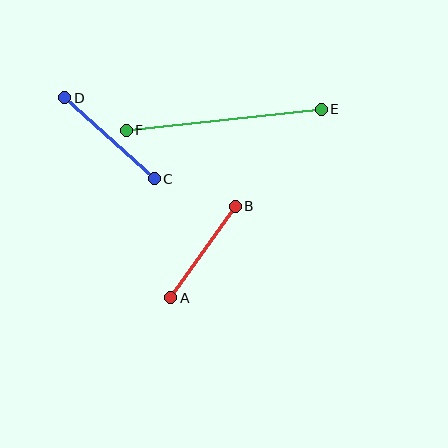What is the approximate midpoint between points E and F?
The midpoint is at approximately (224, 120) pixels.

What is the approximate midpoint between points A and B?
The midpoint is at approximately (203, 252) pixels.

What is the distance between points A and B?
The distance is approximately 112 pixels.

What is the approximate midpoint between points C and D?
The midpoint is at approximately (110, 138) pixels.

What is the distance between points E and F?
The distance is approximately 196 pixels.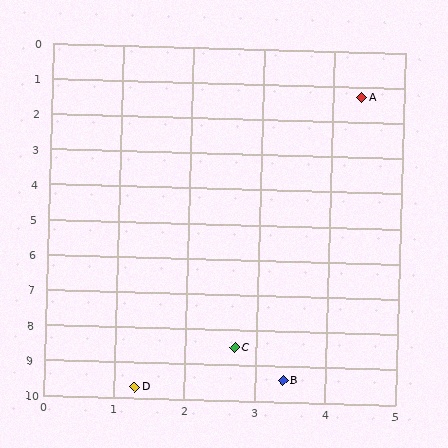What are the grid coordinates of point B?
Point B is at approximately (3.4, 9.4).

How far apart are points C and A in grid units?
Points C and A are about 7.4 grid units apart.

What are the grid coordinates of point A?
Point A is at approximately (4.4, 1.3).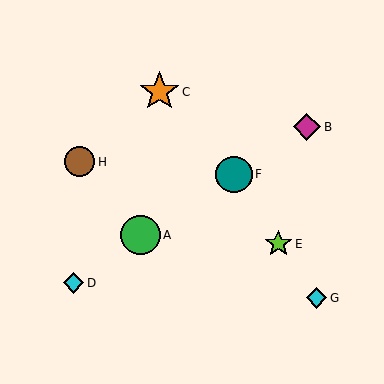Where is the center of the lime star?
The center of the lime star is at (278, 244).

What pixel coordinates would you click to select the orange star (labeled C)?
Click at (159, 92) to select the orange star C.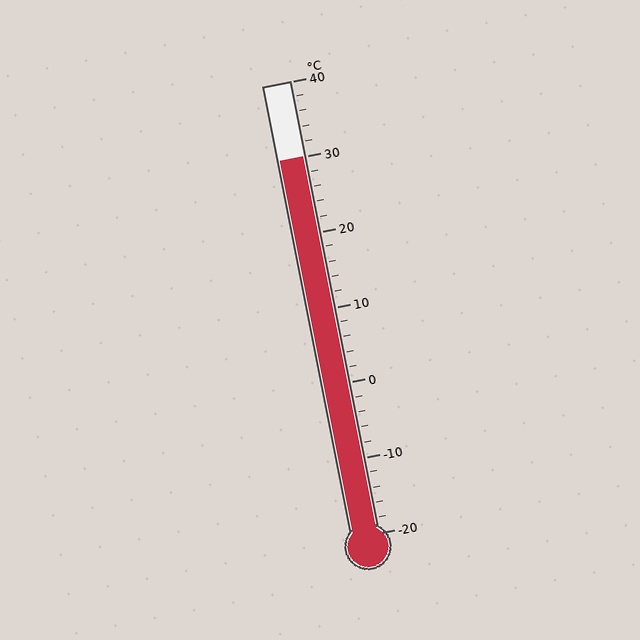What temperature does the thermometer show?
The thermometer shows approximately 30°C.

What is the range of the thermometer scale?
The thermometer scale ranges from -20°C to 40°C.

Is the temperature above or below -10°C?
The temperature is above -10°C.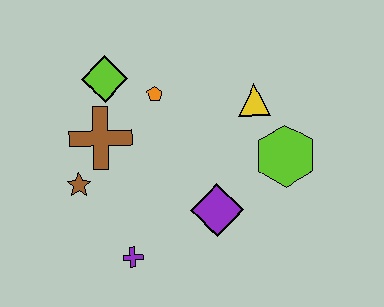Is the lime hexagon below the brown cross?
Yes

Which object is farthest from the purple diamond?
The lime diamond is farthest from the purple diamond.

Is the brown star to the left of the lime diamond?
Yes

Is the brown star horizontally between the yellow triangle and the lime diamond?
No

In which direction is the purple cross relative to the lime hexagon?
The purple cross is to the left of the lime hexagon.